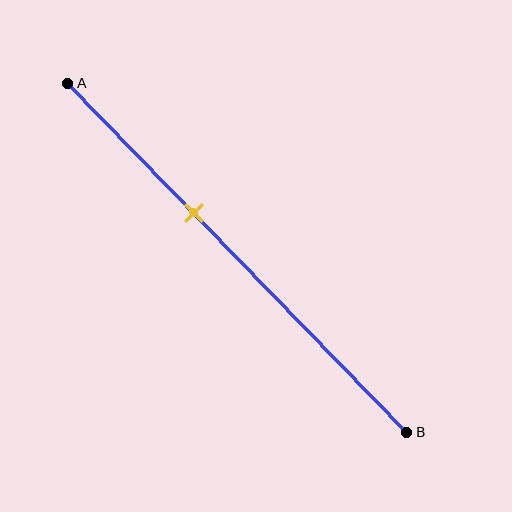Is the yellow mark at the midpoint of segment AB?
No, the mark is at about 35% from A, not at the 50% midpoint.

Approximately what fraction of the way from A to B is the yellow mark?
The yellow mark is approximately 35% of the way from A to B.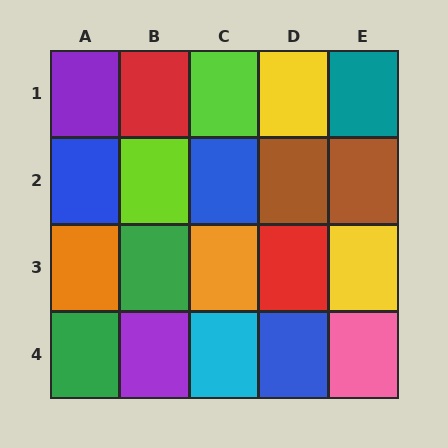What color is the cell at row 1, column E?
Teal.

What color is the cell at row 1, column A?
Purple.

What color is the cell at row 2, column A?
Blue.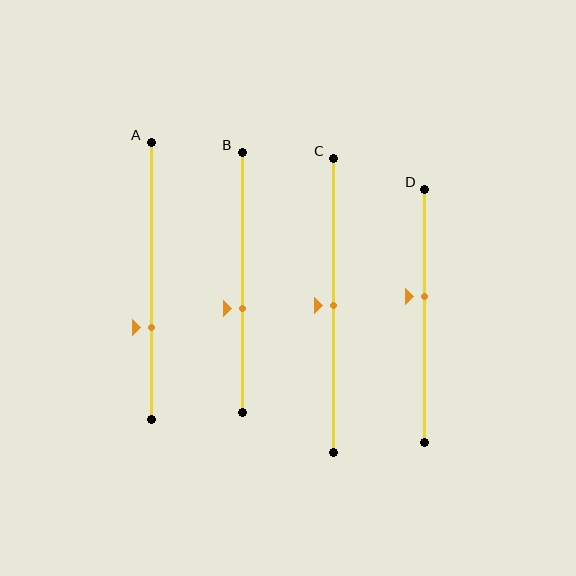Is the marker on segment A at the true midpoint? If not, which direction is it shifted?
No, the marker on segment A is shifted downward by about 17% of the segment length.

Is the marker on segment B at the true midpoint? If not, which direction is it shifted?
No, the marker on segment B is shifted downward by about 10% of the segment length.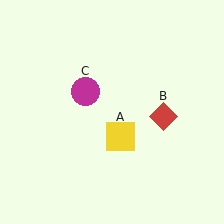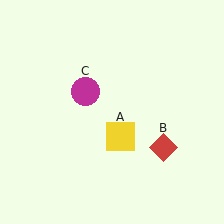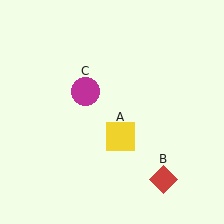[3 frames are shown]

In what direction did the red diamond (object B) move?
The red diamond (object B) moved down.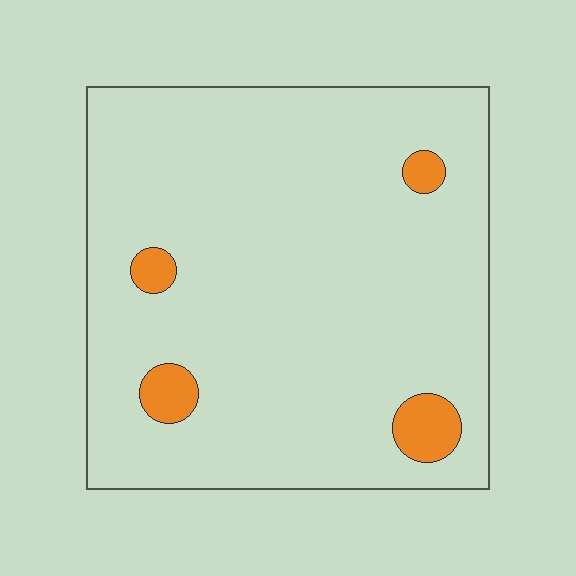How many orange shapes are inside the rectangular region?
4.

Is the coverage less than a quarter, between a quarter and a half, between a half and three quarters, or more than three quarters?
Less than a quarter.